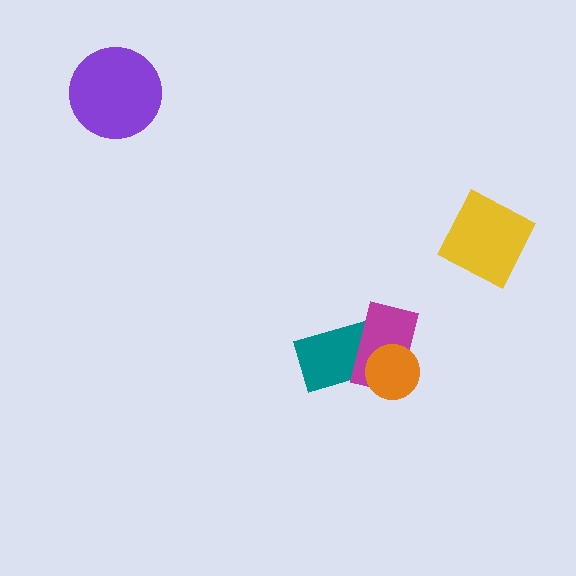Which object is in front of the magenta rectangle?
The orange circle is in front of the magenta rectangle.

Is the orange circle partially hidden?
No, no other shape covers it.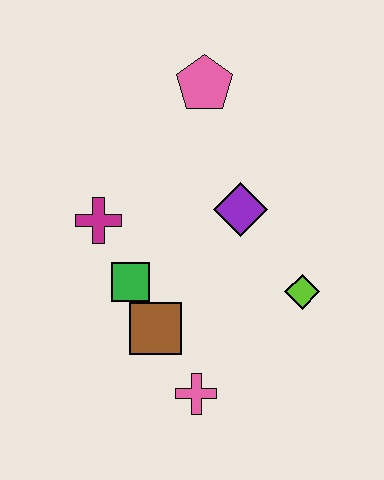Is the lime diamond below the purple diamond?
Yes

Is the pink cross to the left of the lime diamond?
Yes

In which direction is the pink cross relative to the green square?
The pink cross is below the green square.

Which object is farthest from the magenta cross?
The lime diamond is farthest from the magenta cross.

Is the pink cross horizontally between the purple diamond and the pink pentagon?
No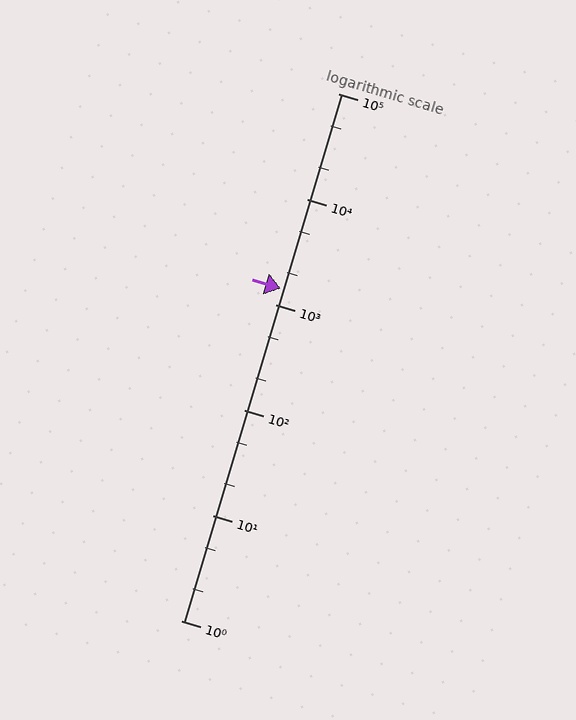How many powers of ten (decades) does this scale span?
The scale spans 5 decades, from 1 to 100000.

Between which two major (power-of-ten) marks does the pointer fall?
The pointer is between 1000 and 10000.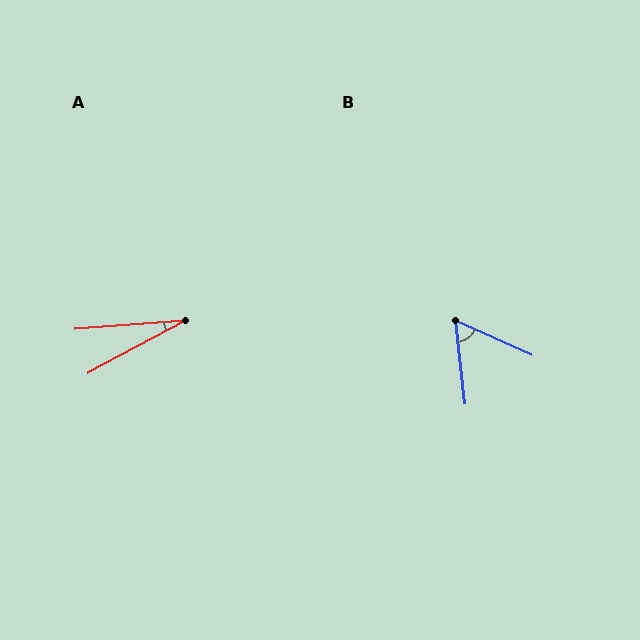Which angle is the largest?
B, at approximately 59 degrees.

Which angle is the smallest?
A, at approximately 24 degrees.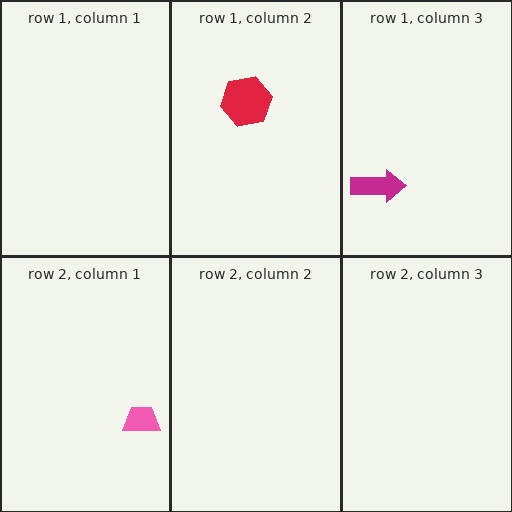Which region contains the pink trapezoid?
The row 2, column 1 region.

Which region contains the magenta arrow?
The row 1, column 3 region.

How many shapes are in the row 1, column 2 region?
1.